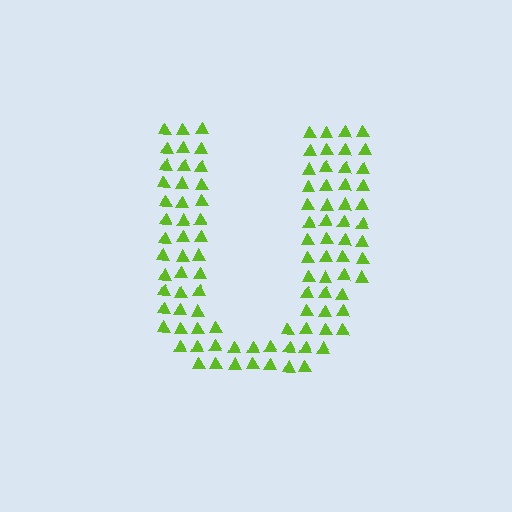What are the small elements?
The small elements are triangles.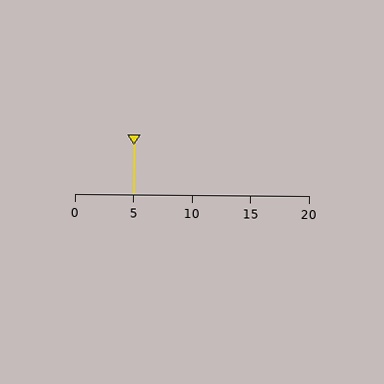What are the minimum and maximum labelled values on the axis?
The axis runs from 0 to 20.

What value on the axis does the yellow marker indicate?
The marker indicates approximately 5.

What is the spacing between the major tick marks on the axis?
The major ticks are spaced 5 apart.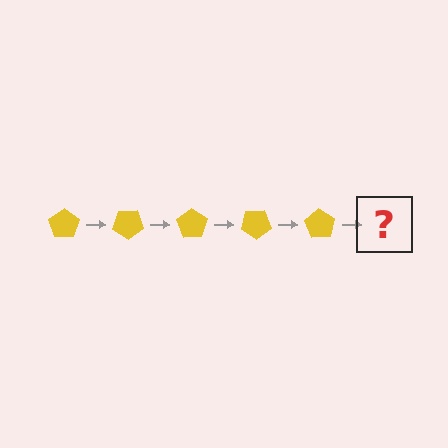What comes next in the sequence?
The next element should be a yellow pentagon rotated 175 degrees.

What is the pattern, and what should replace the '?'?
The pattern is that the pentagon rotates 35 degrees each step. The '?' should be a yellow pentagon rotated 175 degrees.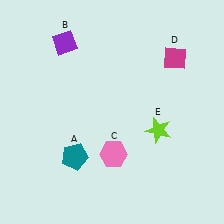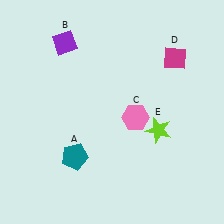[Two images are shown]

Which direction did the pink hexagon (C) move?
The pink hexagon (C) moved up.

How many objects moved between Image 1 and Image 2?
1 object moved between the two images.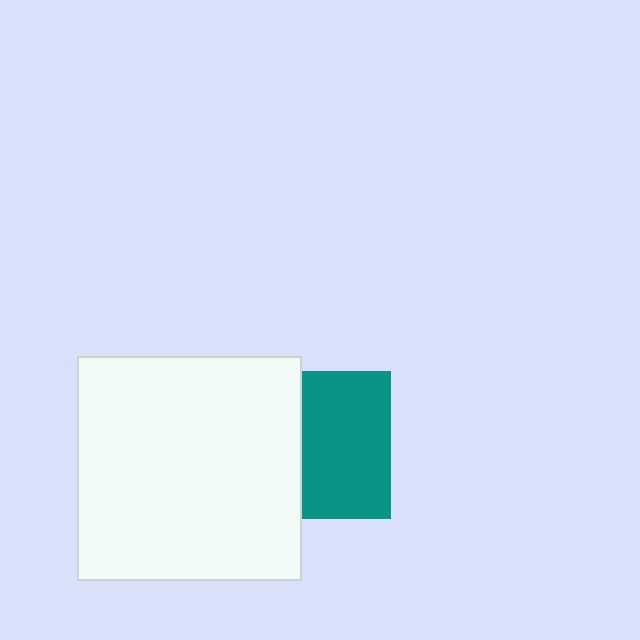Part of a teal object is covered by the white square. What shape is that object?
It is a square.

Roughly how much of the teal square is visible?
About half of it is visible (roughly 61%).